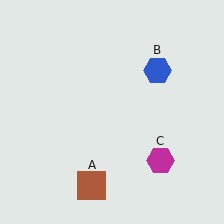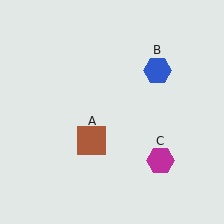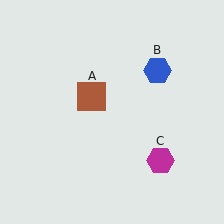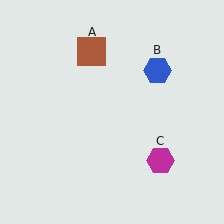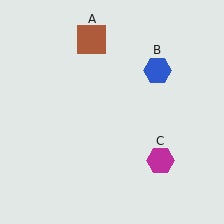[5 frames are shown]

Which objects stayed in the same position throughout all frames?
Blue hexagon (object B) and magenta hexagon (object C) remained stationary.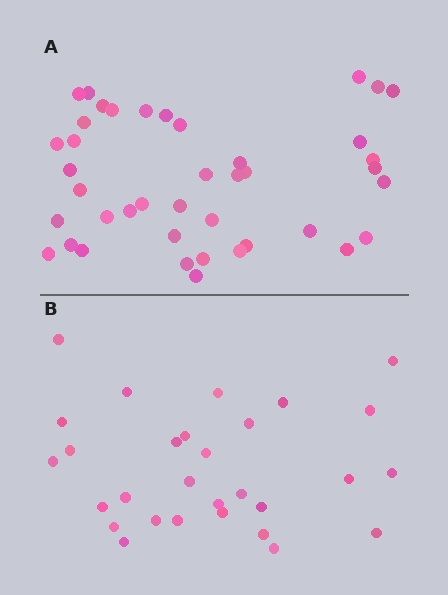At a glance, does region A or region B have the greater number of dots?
Region A (the top region) has more dots.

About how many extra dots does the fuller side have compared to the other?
Region A has roughly 12 or so more dots than region B.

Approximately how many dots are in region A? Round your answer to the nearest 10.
About 40 dots. (The exact count is 41, which rounds to 40.)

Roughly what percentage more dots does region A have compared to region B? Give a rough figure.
About 40% more.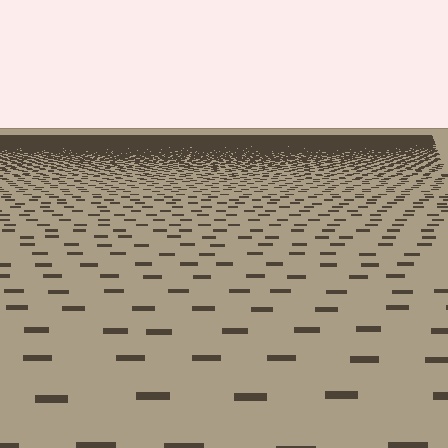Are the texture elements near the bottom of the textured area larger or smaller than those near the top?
Larger. Near the bottom, elements are closer to the viewer and appear at a bigger on-screen size.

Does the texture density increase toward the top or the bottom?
Density increases toward the top.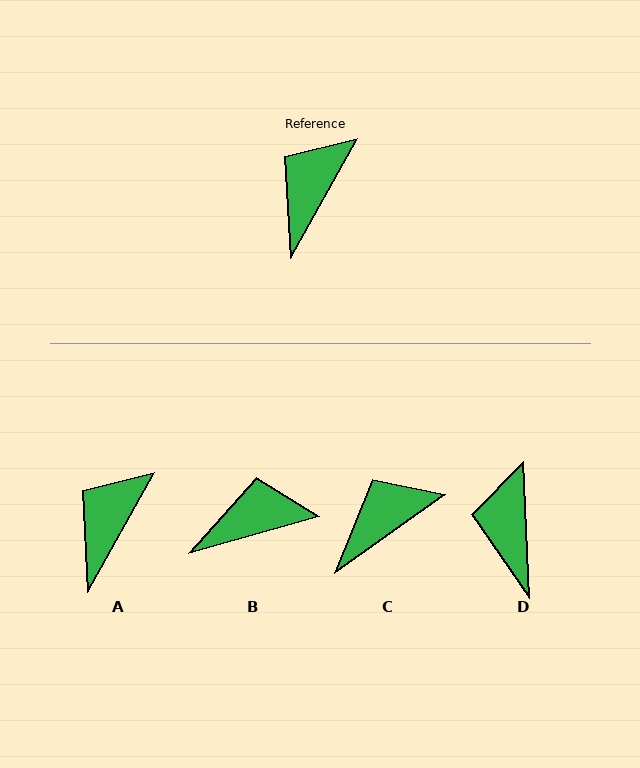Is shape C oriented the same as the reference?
No, it is off by about 25 degrees.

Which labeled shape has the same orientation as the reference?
A.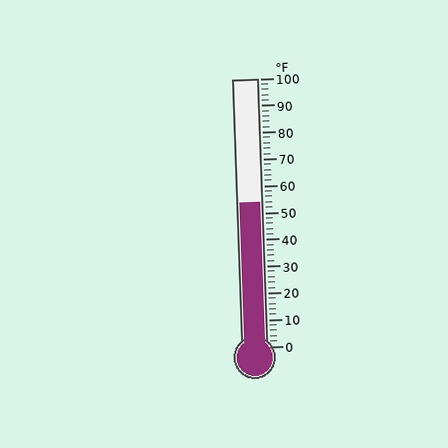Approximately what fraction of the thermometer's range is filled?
The thermometer is filled to approximately 55% of its range.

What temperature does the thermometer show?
The thermometer shows approximately 54°F.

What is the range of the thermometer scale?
The thermometer scale ranges from 0°F to 100°F.